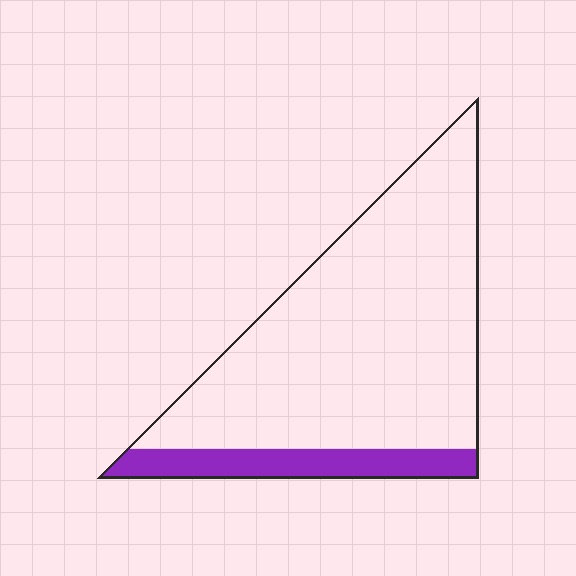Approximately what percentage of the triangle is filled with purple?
Approximately 15%.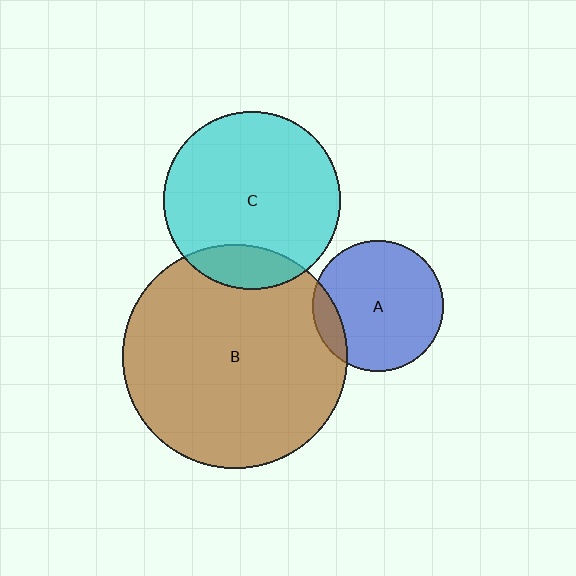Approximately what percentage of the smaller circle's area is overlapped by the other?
Approximately 10%.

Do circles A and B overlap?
Yes.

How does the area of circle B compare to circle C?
Approximately 1.6 times.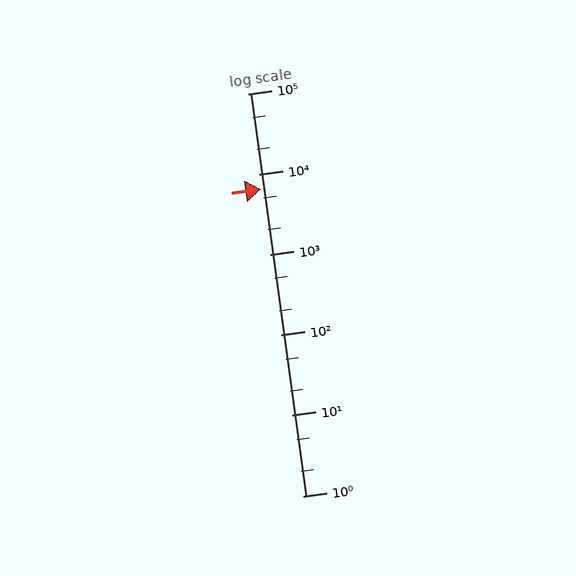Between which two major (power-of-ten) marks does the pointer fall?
The pointer is between 1000 and 10000.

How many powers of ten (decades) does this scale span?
The scale spans 5 decades, from 1 to 100000.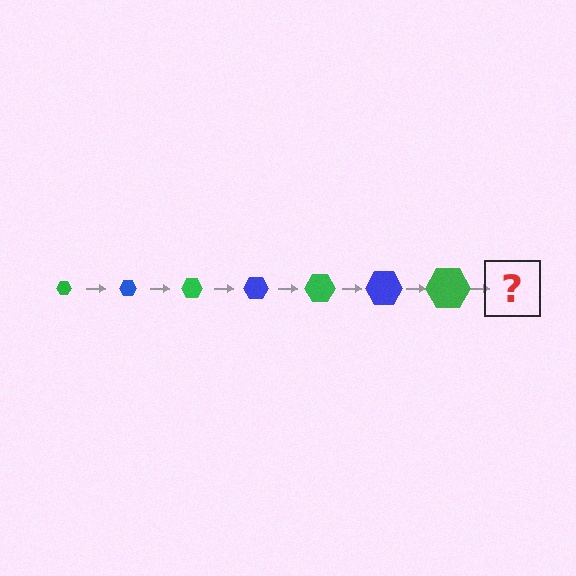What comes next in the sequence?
The next element should be a blue hexagon, larger than the previous one.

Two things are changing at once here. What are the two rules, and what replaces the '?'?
The two rules are that the hexagon grows larger each step and the color cycles through green and blue. The '?' should be a blue hexagon, larger than the previous one.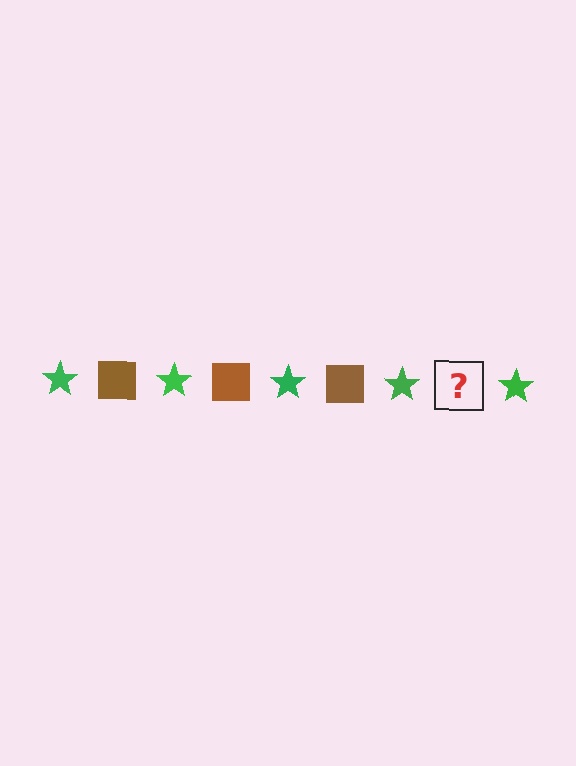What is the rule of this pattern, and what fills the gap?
The rule is that the pattern alternates between green star and brown square. The gap should be filled with a brown square.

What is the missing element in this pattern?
The missing element is a brown square.